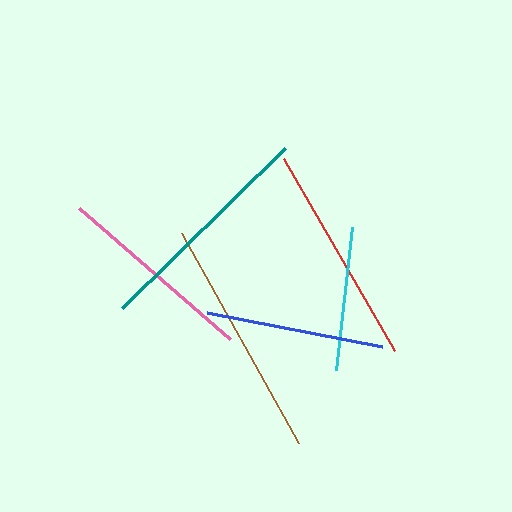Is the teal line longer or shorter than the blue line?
The teal line is longer than the blue line.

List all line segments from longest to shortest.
From longest to shortest: brown, teal, red, pink, blue, cyan.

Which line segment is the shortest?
The cyan line is the shortest at approximately 144 pixels.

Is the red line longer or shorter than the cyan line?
The red line is longer than the cyan line.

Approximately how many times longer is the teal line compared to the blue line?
The teal line is approximately 1.3 times the length of the blue line.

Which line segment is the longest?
The brown line is the longest at approximately 241 pixels.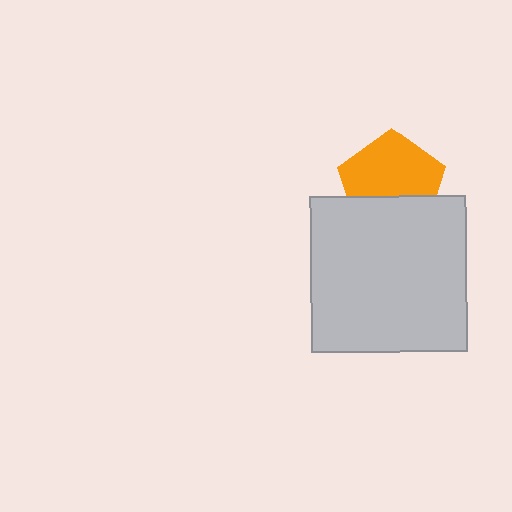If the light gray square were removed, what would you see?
You would see the complete orange pentagon.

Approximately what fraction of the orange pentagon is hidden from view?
Roughly 36% of the orange pentagon is hidden behind the light gray square.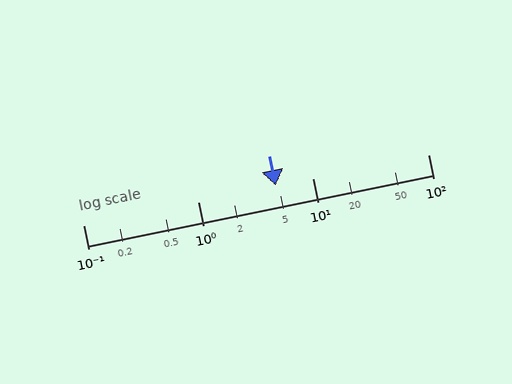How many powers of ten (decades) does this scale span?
The scale spans 3 decades, from 0.1 to 100.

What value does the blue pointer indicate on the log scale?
The pointer indicates approximately 4.7.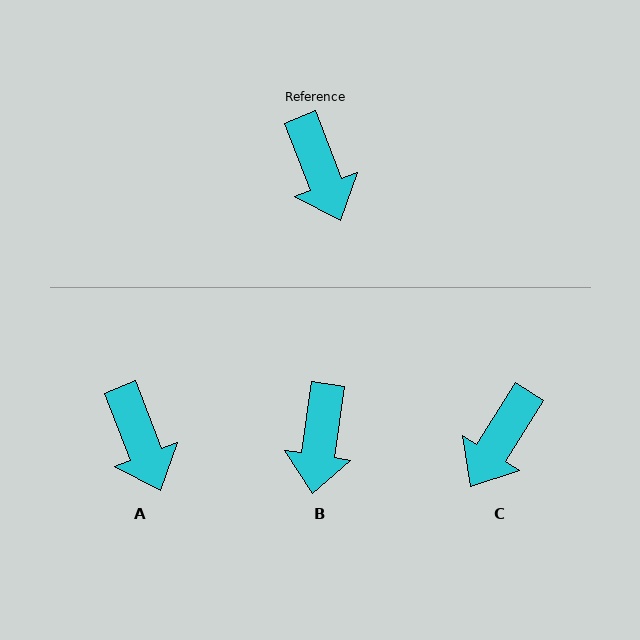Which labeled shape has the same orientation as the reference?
A.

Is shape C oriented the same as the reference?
No, it is off by about 54 degrees.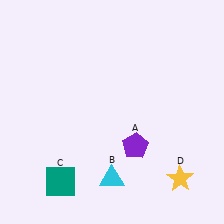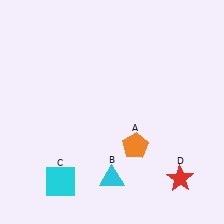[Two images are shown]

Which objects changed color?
A changed from purple to orange. C changed from teal to cyan. D changed from yellow to red.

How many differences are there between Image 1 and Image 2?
There are 3 differences between the two images.